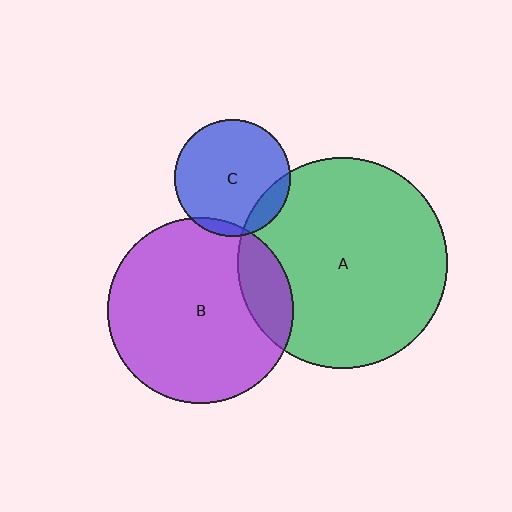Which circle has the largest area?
Circle A (green).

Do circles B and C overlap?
Yes.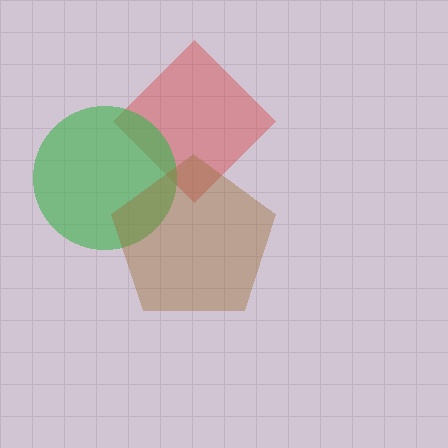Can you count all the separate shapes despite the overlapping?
Yes, there are 3 separate shapes.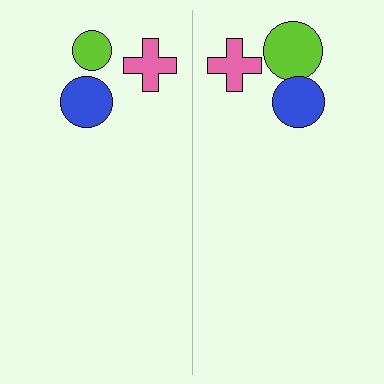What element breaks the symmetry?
The lime circle on the right side has a different size than its mirror counterpart.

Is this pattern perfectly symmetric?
No, the pattern is not perfectly symmetric. The lime circle on the right side has a different size than its mirror counterpart.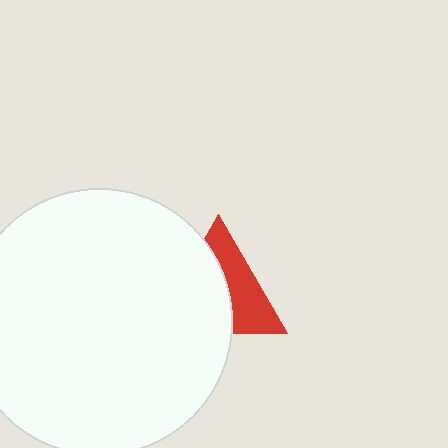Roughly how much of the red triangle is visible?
About half of it is visible (roughly 45%).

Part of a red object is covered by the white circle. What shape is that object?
It is a triangle.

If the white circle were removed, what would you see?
You would see the complete red triangle.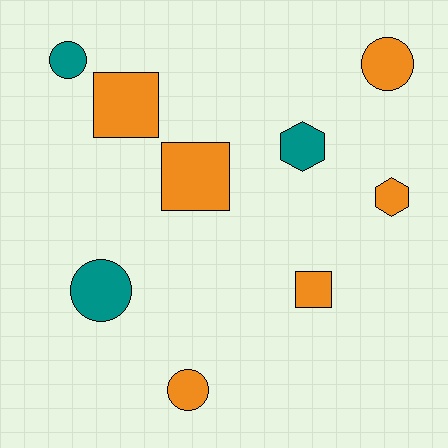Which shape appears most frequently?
Circle, with 4 objects.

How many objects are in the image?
There are 9 objects.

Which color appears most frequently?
Orange, with 6 objects.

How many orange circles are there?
There are 2 orange circles.